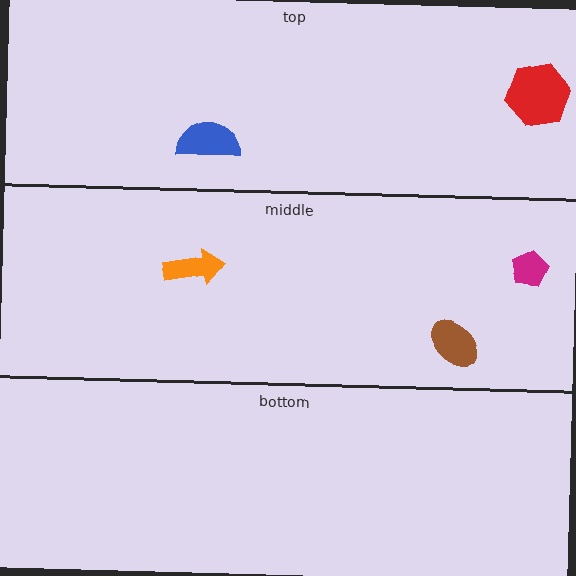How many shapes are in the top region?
2.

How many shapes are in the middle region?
3.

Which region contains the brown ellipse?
The middle region.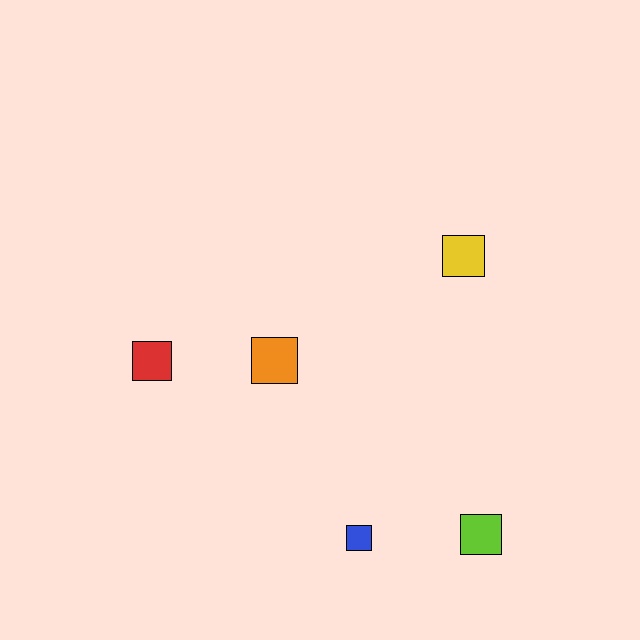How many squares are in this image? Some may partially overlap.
There are 5 squares.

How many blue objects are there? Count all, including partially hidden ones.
There is 1 blue object.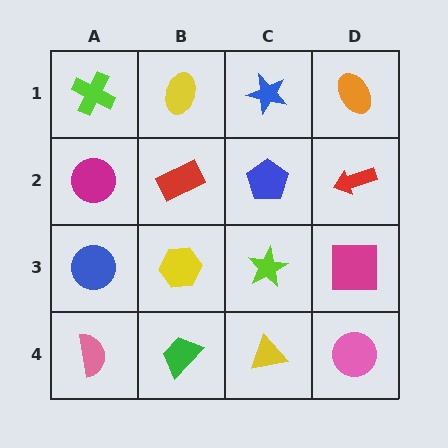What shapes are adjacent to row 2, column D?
An orange ellipse (row 1, column D), a magenta square (row 3, column D), a blue pentagon (row 2, column C).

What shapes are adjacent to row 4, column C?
A lime star (row 3, column C), a green trapezoid (row 4, column B), a pink circle (row 4, column D).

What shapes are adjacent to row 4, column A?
A blue circle (row 3, column A), a green trapezoid (row 4, column B).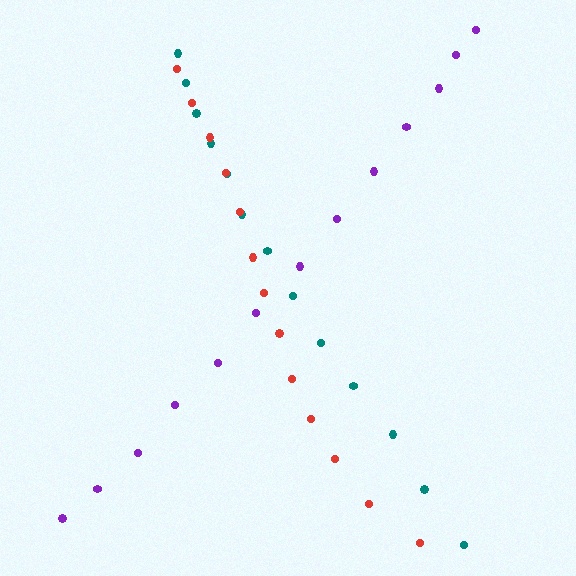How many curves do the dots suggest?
There are 3 distinct paths.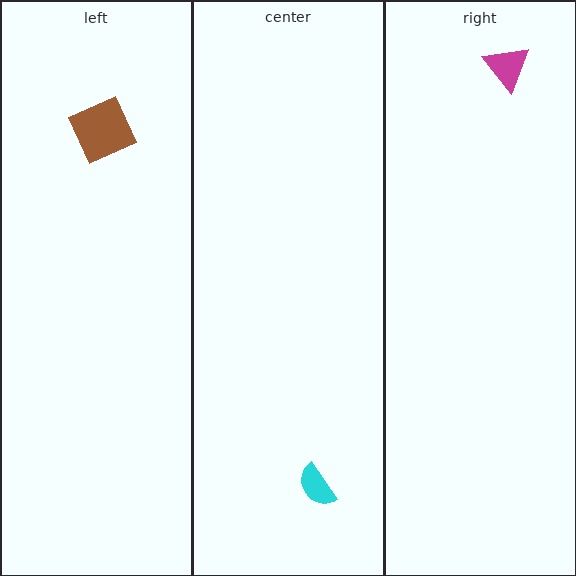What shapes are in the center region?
The cyan semicircle.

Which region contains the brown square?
The left region.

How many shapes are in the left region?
1.